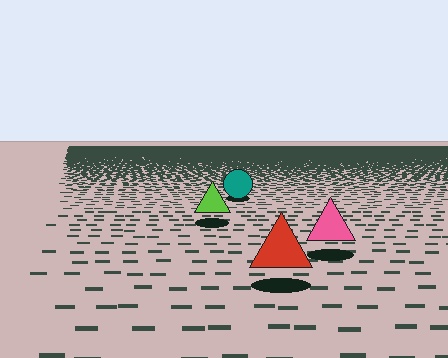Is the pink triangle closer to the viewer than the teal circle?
Yes. The pink triangle is closer — you can tell from the texture gradient: the ground texture is coarser near it.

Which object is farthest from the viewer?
The teal circle is farthest from the viewer. It appears smaller and the ground texture around it is denser.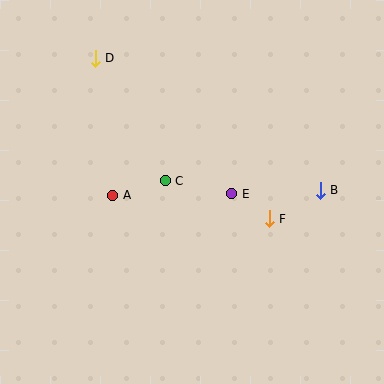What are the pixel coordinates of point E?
Point E is at (232, 194).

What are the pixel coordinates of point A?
Point A is at (113, 195).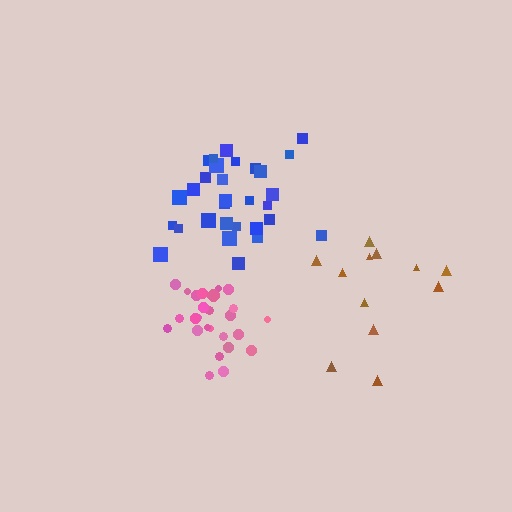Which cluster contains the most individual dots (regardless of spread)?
Blue (30).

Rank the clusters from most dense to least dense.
pink, blue, brown.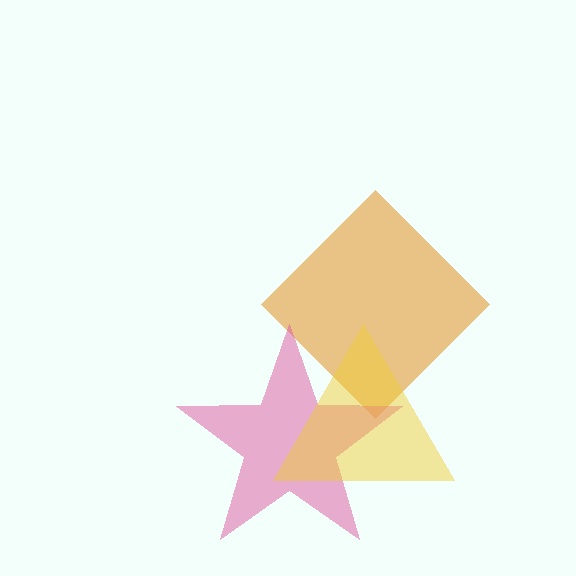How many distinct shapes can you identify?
There are 3 distinct shapes: an orange diamond, a pink star, a yellow triangle.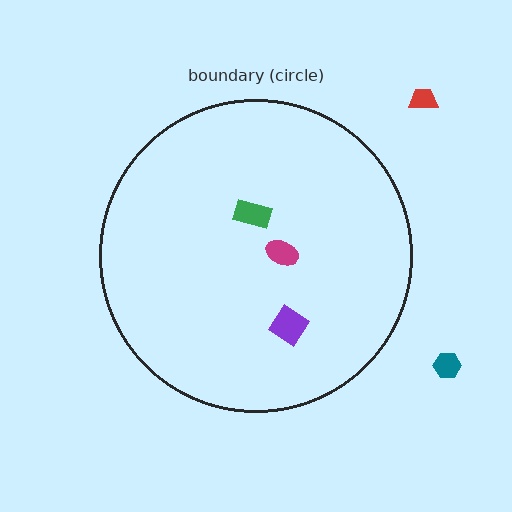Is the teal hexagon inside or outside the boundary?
Outside.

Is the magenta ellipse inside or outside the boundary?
Inside.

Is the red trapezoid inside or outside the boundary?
Outside.